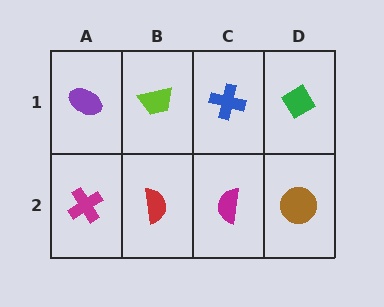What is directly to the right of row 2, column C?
A brown circle.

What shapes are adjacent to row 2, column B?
A lime trapezoid (row 1, column B), a magenta cross (row 2, column A), a magenta semicircle (row 2, column C).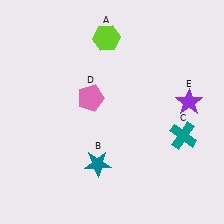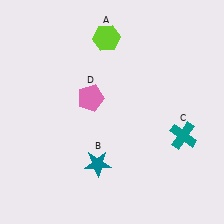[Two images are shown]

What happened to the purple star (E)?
The purple star (E) was removed in Image 2. It was in the top-right area of Image 1.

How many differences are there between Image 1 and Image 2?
There is 1 difference between the two images.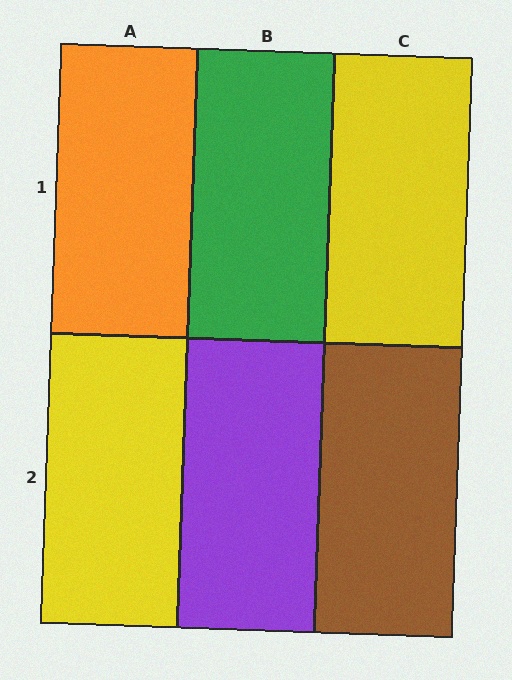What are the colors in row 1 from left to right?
Orange, green, yellow.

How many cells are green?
1 cell is green.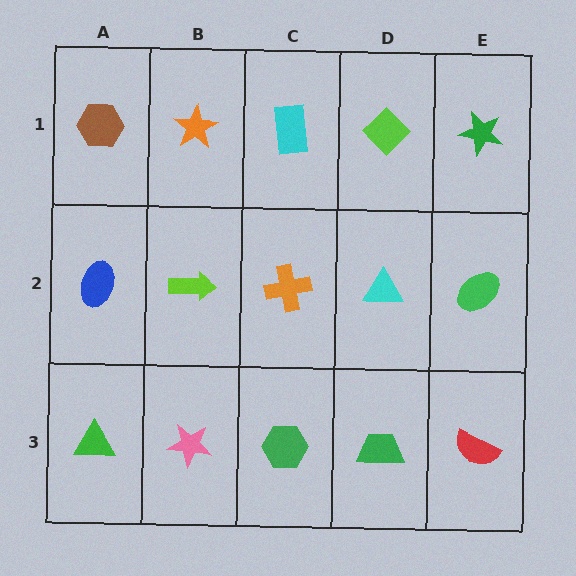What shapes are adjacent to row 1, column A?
A blue ellipse (row 2, column A), an orange star (row 1, column B).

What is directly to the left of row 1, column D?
A cyan rectangle.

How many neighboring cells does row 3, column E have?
2.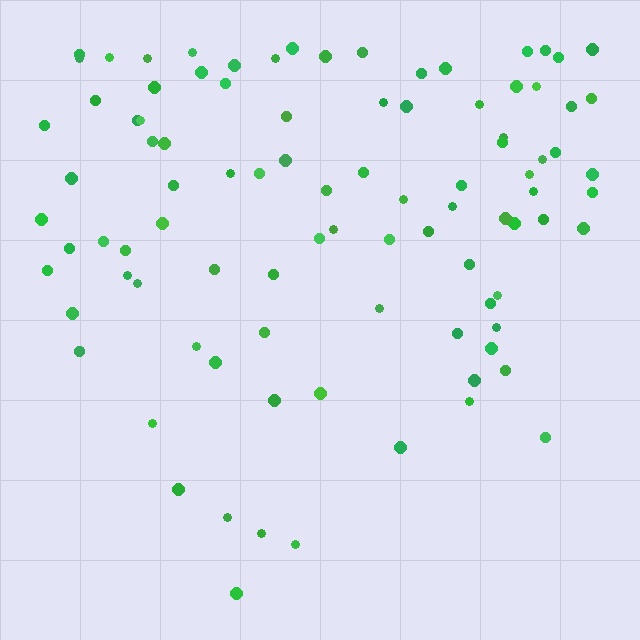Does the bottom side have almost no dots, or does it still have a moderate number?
Still a moderate number, just noticeably fewer than the top.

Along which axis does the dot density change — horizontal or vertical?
Vertical.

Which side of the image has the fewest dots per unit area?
The bottom.